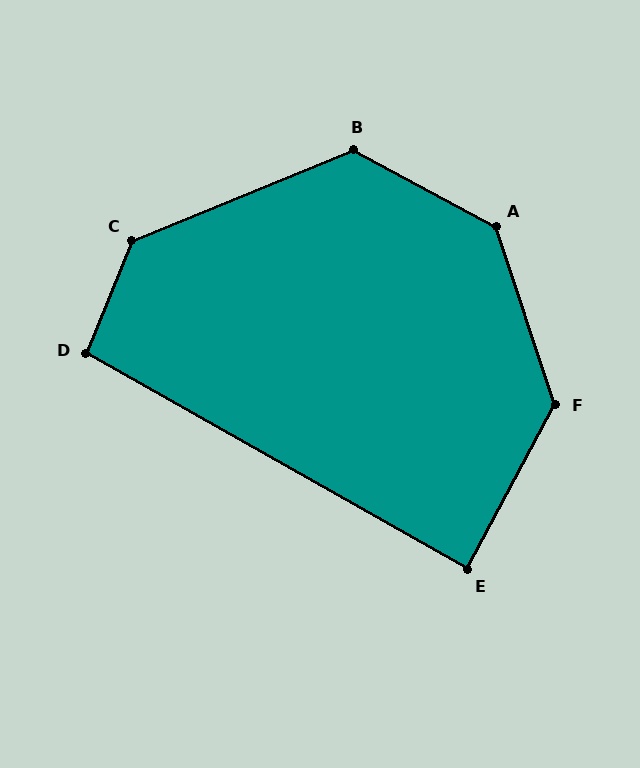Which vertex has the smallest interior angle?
E, at approximately 89 degrees.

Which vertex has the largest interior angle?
A, at approximately 137 degrees.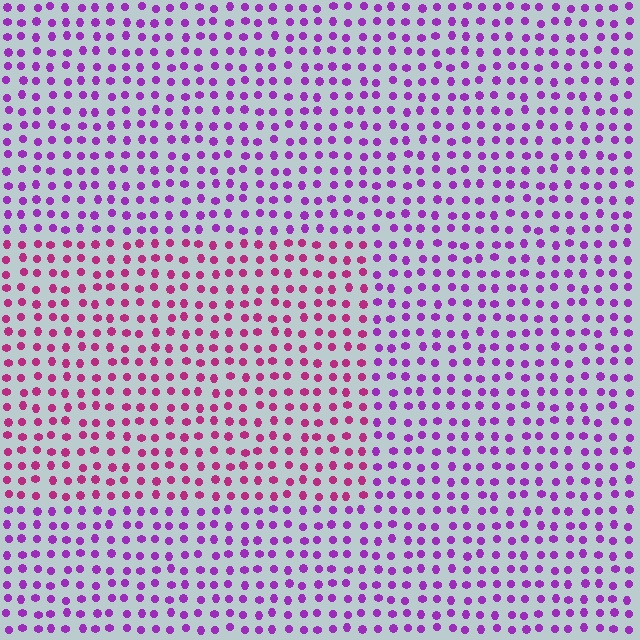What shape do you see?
I see a rectangle.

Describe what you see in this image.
The image is filled with small purple elements in a uniform arrangement. A rectangle-shaped region is visible where the elements are tinted to a slightly different hue, forming a subtle color boundary.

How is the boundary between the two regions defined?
The boundary is defined purely by a slight shift in hue (about 36 degrees). Spacing, size, and orientation are identical on both sides.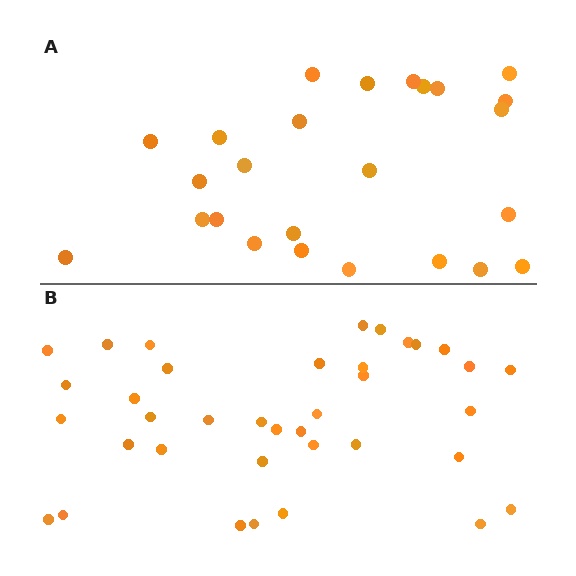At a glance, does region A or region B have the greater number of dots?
Region B (the bottom region) has more dots.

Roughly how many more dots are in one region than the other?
Region B has roughly 12 or so more dots than region A.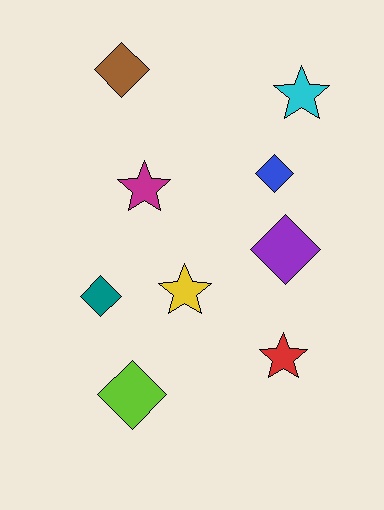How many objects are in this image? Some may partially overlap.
There are 9 objects.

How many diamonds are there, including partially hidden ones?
There are 5 diamonds.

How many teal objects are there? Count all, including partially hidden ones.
There is 1 teal object.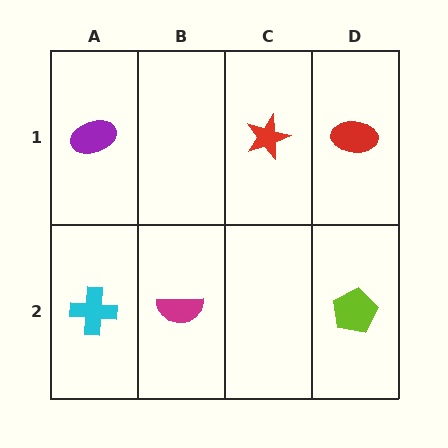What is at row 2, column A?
A cyan cross.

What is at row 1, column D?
A red ellipse.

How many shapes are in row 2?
3 shapes.